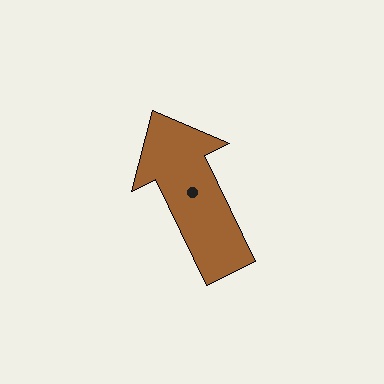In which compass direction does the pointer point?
Northwest.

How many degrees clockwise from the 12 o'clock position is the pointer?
Approximately 334 degrees.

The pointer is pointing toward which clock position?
Roughly 11 o'clock.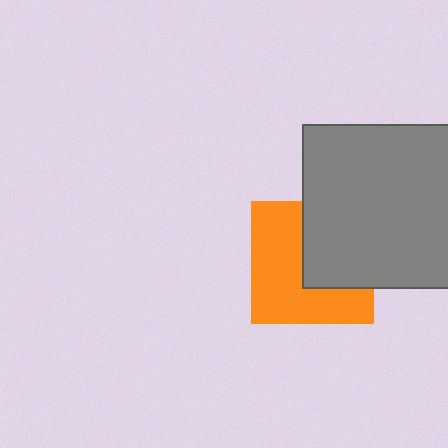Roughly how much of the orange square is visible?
About half of it is visible (roughly 57%).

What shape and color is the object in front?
The object in front is a gray square.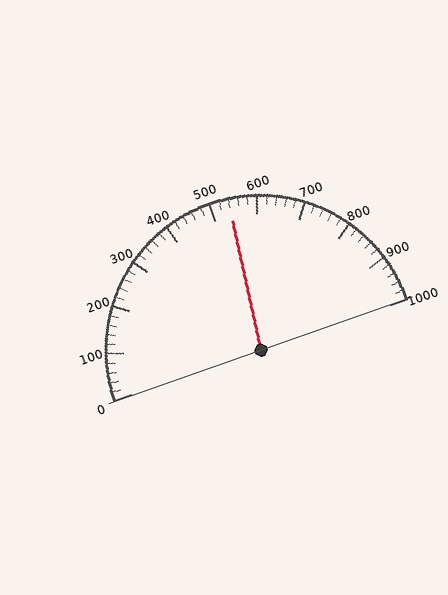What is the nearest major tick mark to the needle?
The nearest major tick mark is 500.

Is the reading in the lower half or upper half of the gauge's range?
The reading is in the upper half of the range (0 to 1000).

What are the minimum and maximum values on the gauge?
The gauge ranges from 0 to 1000.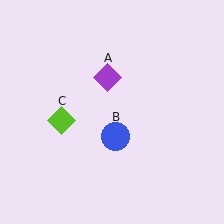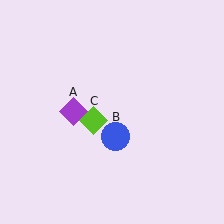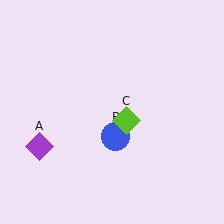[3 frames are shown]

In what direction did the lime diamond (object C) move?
The lime diamond (object C) moved right.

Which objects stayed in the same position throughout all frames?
Blue circle (object B) remained stationary.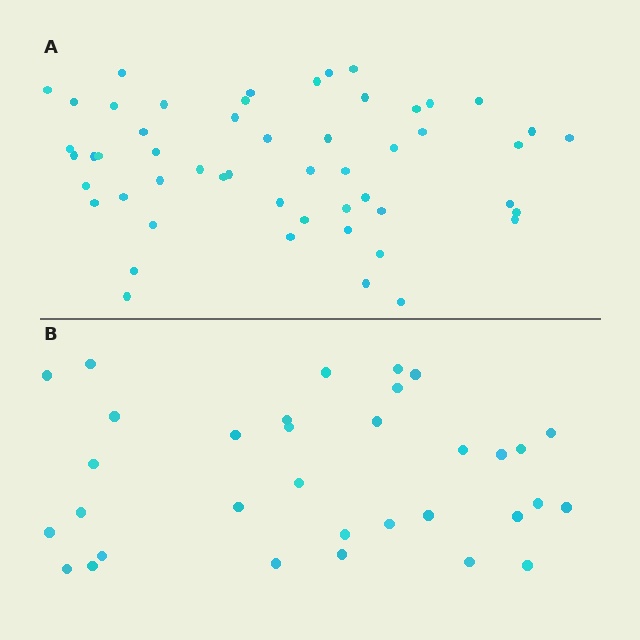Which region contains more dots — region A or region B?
Region A (the top region) has more dots.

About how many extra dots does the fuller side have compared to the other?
Region A has approximately 20 more dots than region B.